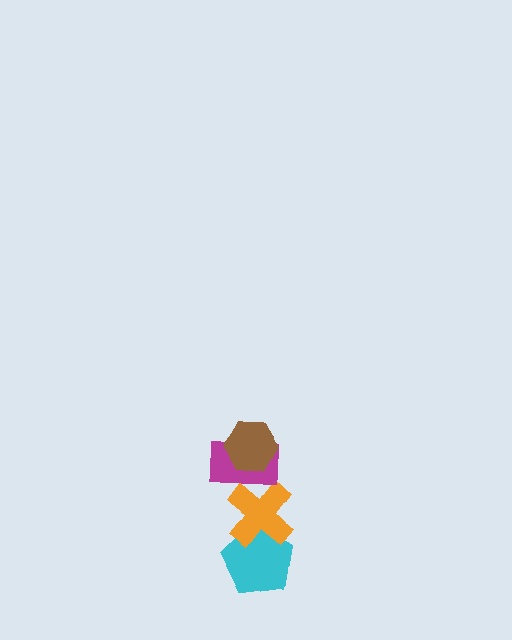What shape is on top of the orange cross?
The magenta rectangle is on top of the orange cross.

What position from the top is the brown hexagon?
The brown hexagon is 1st from the top.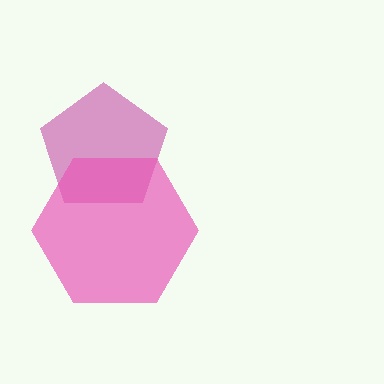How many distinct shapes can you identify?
There are 2 distinct shapes: a magenta pentagon, a pink hexagon.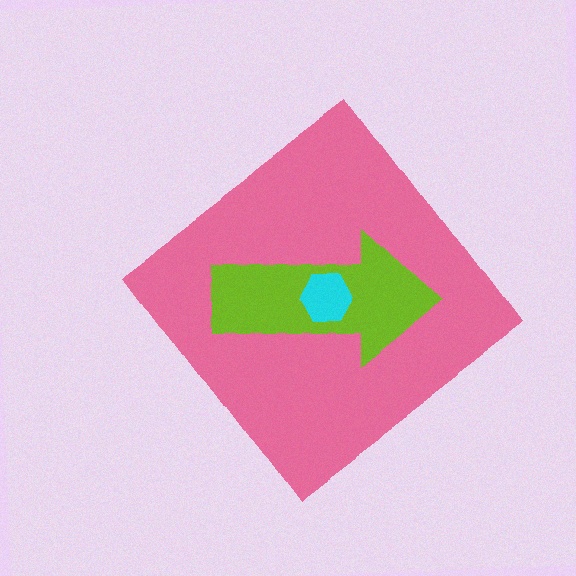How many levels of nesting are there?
3.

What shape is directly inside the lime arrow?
The cyan hexagon.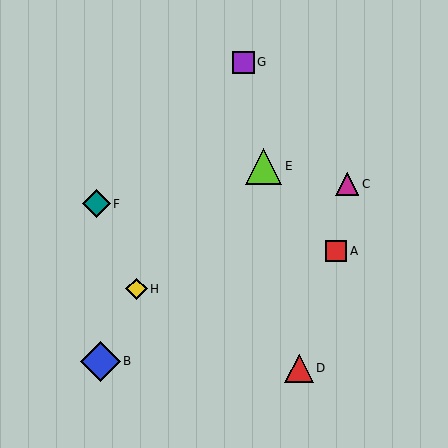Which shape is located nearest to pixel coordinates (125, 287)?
The yellow diamond (labeled H) at (137, 289) is nearest to that location.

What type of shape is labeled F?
Shape F is a teal diamond.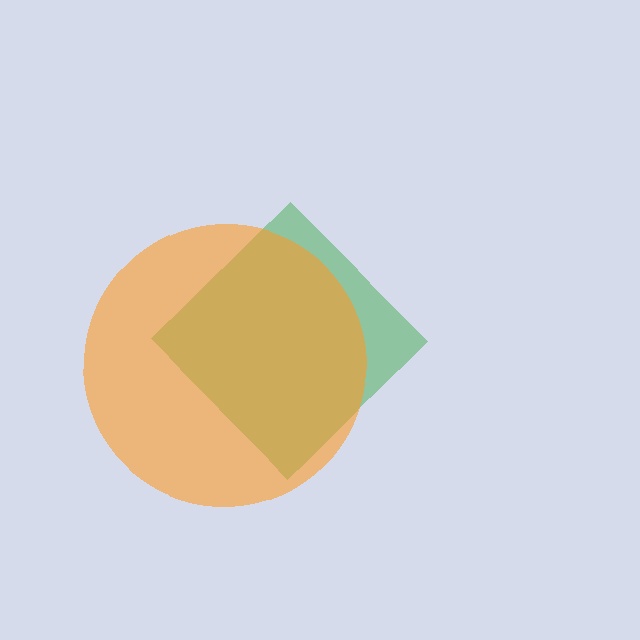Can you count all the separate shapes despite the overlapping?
Yes, there are 2 separate shapes.